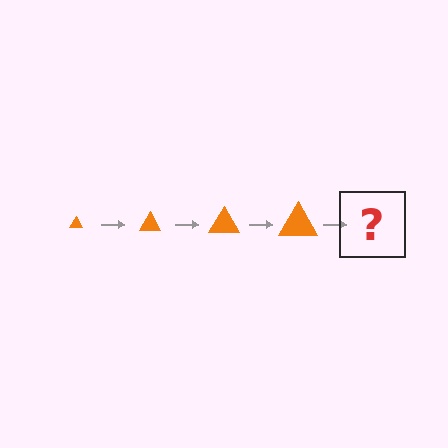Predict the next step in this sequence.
The next step is an orange triangle, larger than the previous one.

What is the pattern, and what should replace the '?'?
The pattern is that the triangle gets progressively larger each step. The '?' should be an orange triangle, larger than the previous one.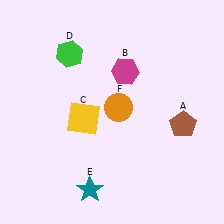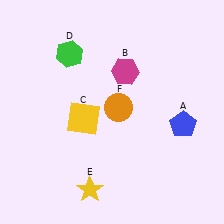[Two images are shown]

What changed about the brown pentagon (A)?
In Image 1, A is brown. In Image 2, it changed to blue.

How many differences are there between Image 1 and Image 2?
There are 2 differences between the two images.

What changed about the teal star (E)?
In Image 1, E is teal. In Image 2, it changed to yellow.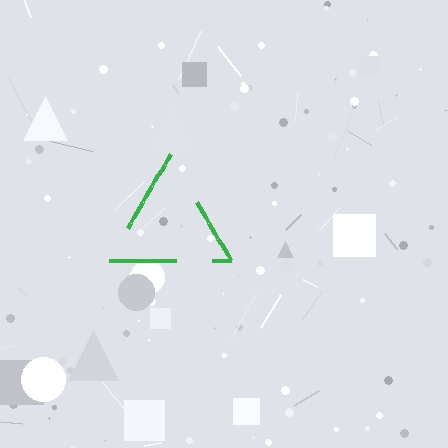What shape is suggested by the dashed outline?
The dashed outline suggests a triangle.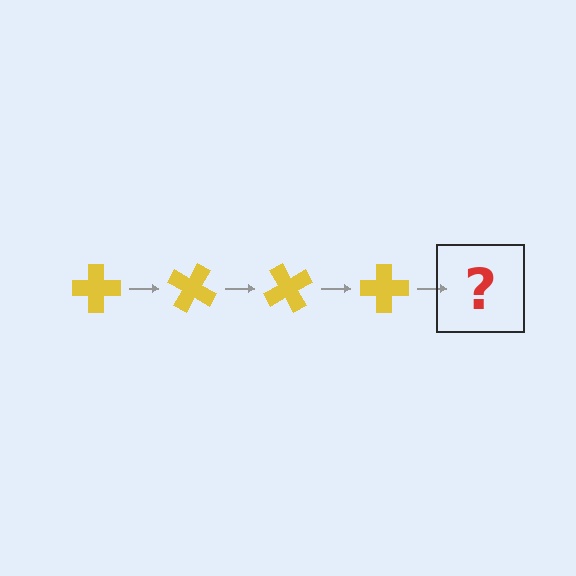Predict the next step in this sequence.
The next step is a yellow cross rotated 120 degrees.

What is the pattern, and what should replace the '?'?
The pattern is that the cross rotates 30 degrees each step. The '?' should be a yellow cross rotated 120 degrees.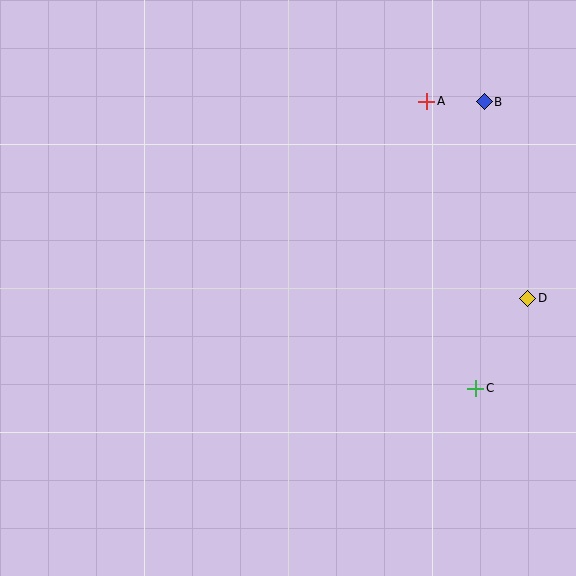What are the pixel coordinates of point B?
Point B is at (484, 102).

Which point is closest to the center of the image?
Point C at (476, 388) is closest to the center.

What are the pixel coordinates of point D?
Point D is at (528, 298).